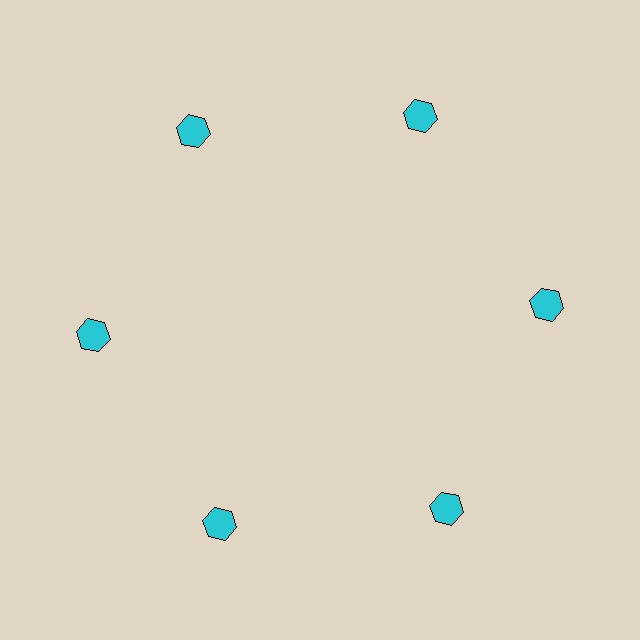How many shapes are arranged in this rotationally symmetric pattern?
There are 6 shapes, arranged in 6 groups of 1.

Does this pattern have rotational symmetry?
Yes, this pattern has 6-fold rotational symmetry. It looks the same after rotating 60 degrees around the center.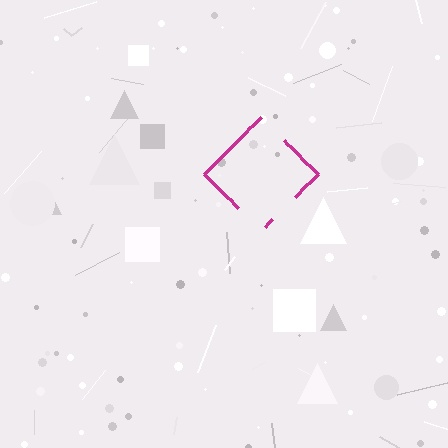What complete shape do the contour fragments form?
The contour fragments form a diamond.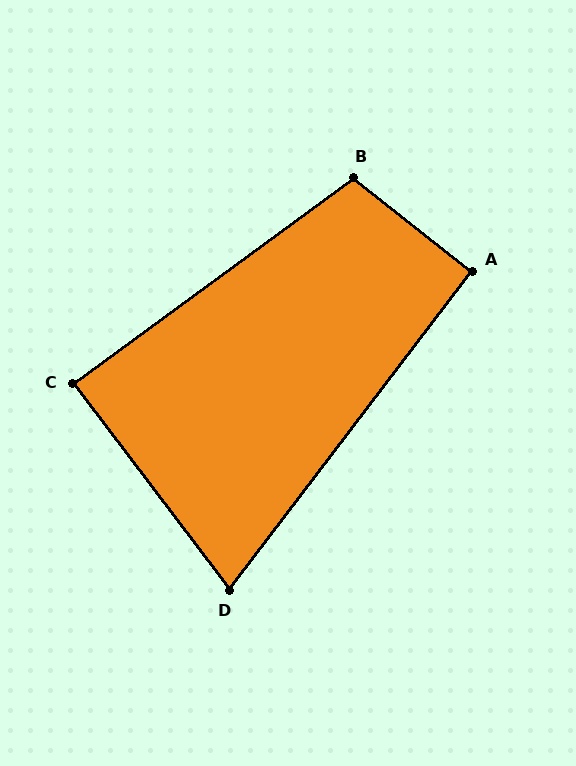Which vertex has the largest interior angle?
B, at approximately 106 degrees.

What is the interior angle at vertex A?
Approximately 91 degrees (approximately right).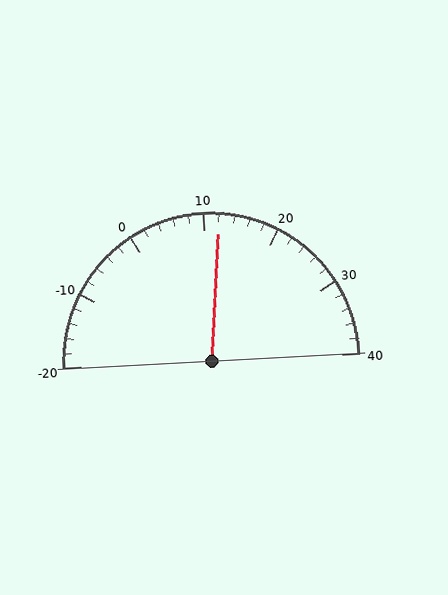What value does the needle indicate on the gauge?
The needle indicates approximately 12.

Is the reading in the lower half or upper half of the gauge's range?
The reading is in the upper half of the range (-20 to 40).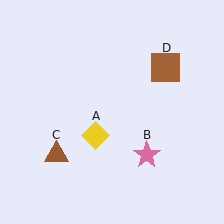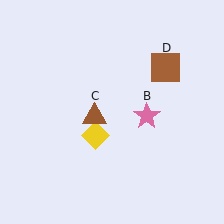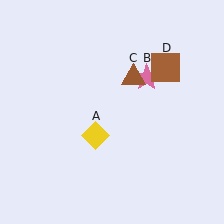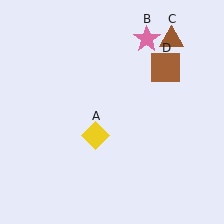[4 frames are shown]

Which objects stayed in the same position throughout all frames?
Yellow diamond (object A) and brown square (object D) remained stationary.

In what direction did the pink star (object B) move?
The pink star (object B) moved up.